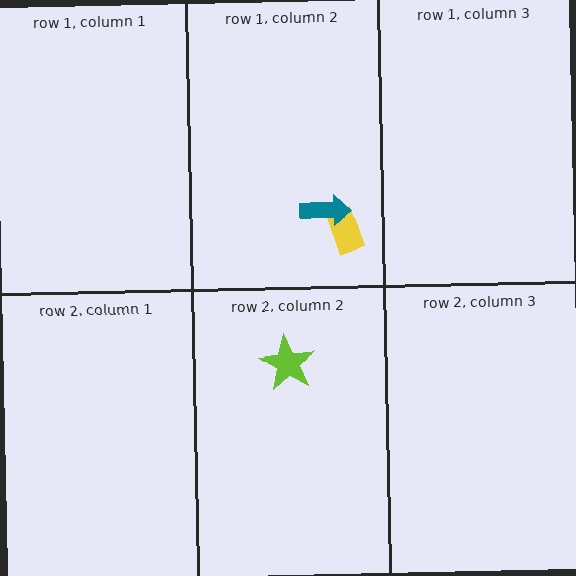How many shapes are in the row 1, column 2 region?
2.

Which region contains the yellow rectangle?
The row 1, column 2 region.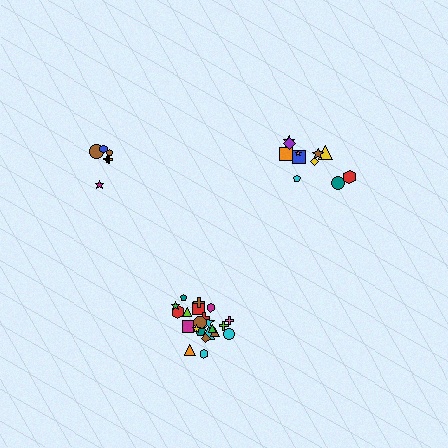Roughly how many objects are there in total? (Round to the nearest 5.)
Roughly 40 objects in total.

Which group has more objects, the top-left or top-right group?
The top-right group.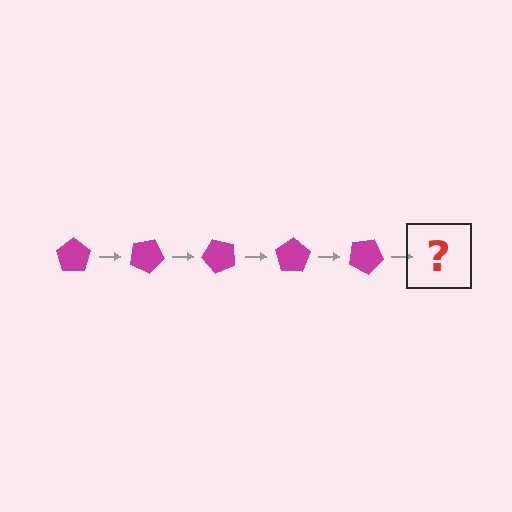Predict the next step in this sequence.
The next step is a magenta pentagon rotated 125 degrees.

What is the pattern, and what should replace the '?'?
The pattern is that the pentagon rotates 25 degrees each step. The '?' should be a magenta pentagon rotated 125 degrees.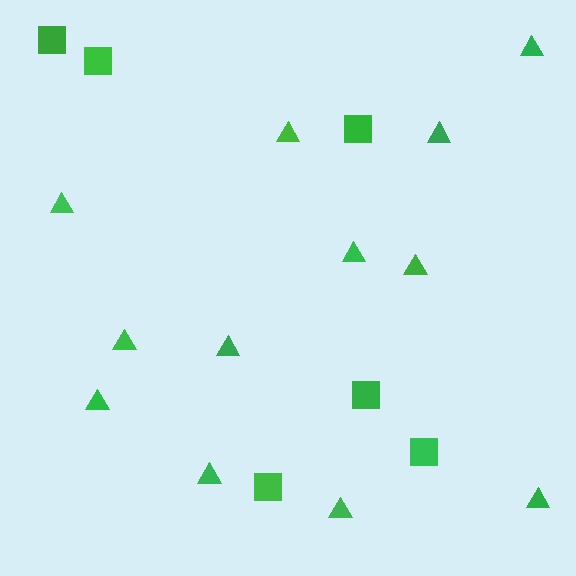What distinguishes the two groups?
There are 2 groups: one group of triangles (12) and one group of squares (6).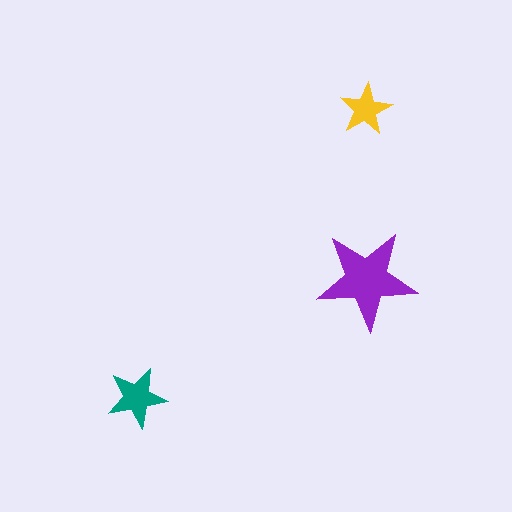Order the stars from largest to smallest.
the purple one, the teal one, the yellow one.